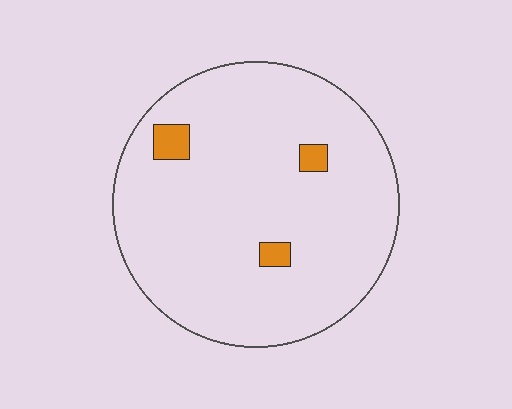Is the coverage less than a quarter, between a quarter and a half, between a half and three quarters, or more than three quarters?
Less than a quarter.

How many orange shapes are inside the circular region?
3.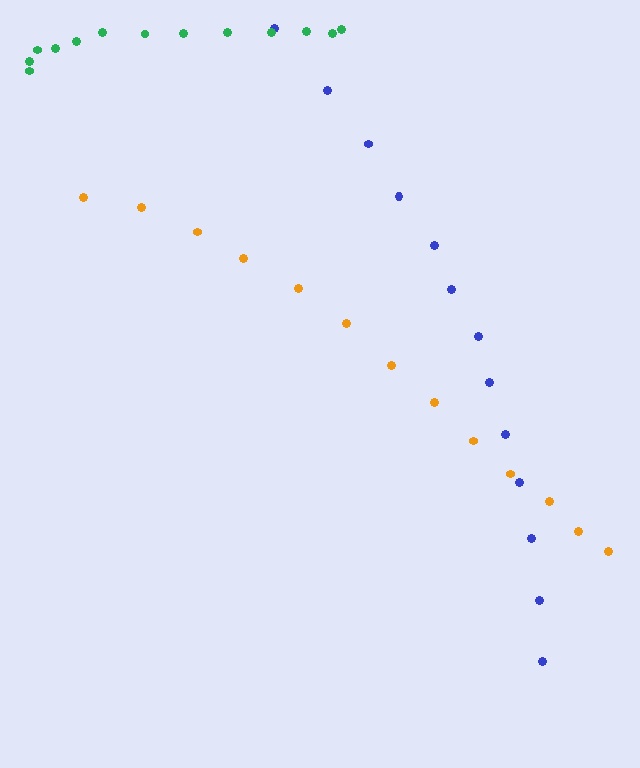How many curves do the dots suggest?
There are 3 distinct paths.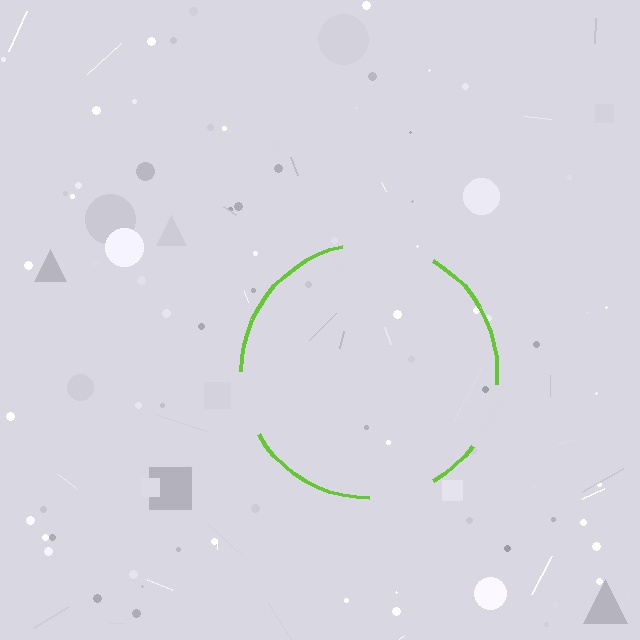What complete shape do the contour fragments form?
The contour fragments form a circle.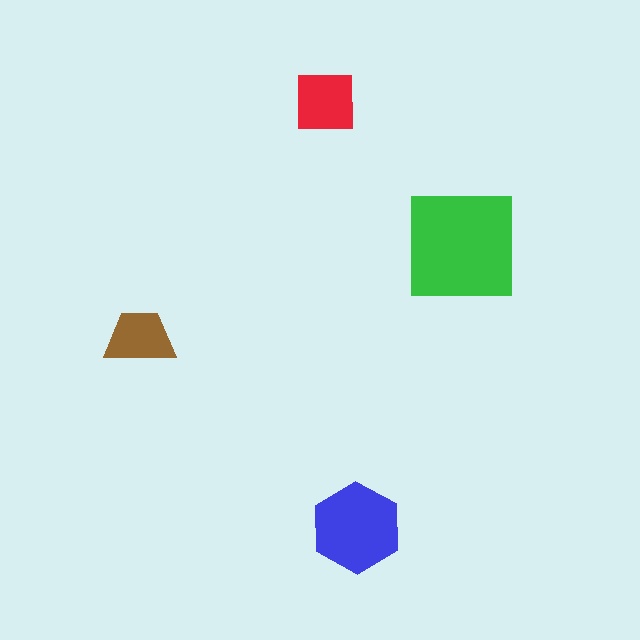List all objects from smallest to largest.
The brown trapezoid, the red square, the blue hexagon, the green square.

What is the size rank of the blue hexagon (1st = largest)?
2nd.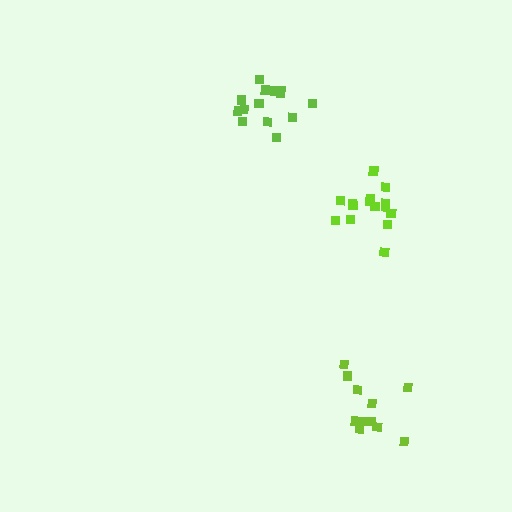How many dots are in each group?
Group 1: 14 dots, Group 2: 16 dots, Group 3: 11 dots (41 total).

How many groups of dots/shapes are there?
There are 3 groups.